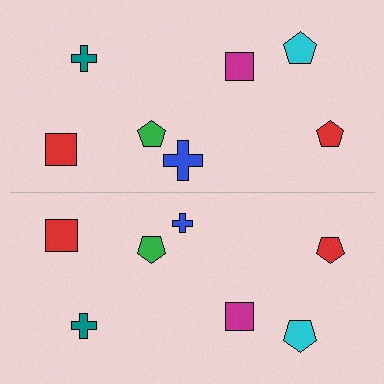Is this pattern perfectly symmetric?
No, the pattern is not perfectly symmetric. The blue cross on the bottom side has a different size than its mirror counterpart.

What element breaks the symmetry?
The blue cross on the bottom side has a different size than its mirror counterpart.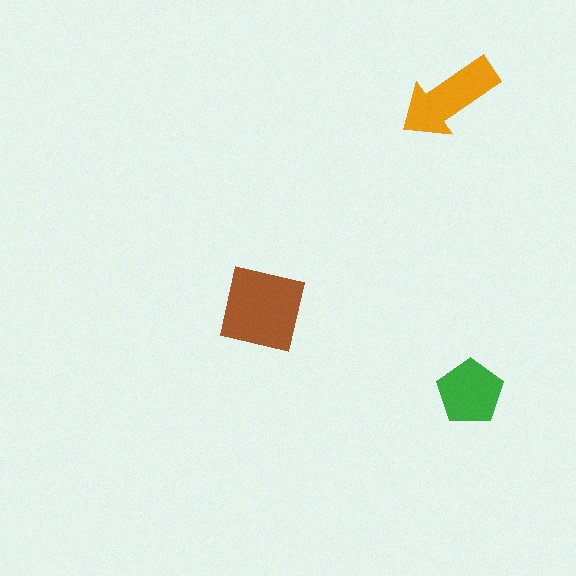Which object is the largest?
The brown square.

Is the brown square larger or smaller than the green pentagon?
Larger.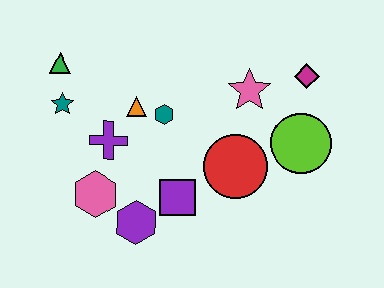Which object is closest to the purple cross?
The orange triangle is closest to the purple cross.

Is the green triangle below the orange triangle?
No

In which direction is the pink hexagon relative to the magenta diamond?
The pink hexagon is to the left of the magenta diamond.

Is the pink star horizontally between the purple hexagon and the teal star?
No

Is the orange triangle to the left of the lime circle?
Yes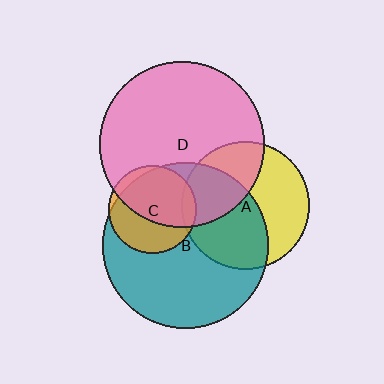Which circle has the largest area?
Circle B (teal).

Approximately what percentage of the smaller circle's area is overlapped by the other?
Approximately 35%.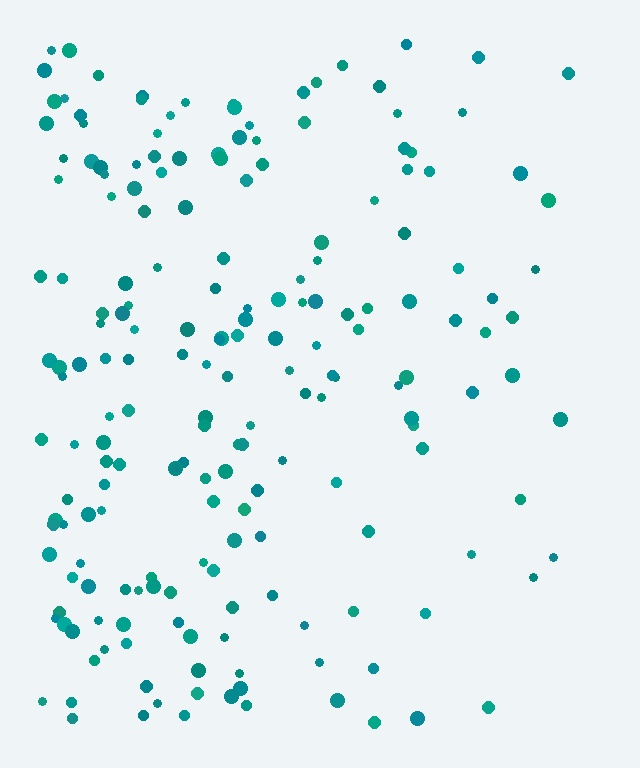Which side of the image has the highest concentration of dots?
The left.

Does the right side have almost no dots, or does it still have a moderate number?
Still a moderate number, just noticeably fewer than the left.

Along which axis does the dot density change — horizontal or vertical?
Horizontal.